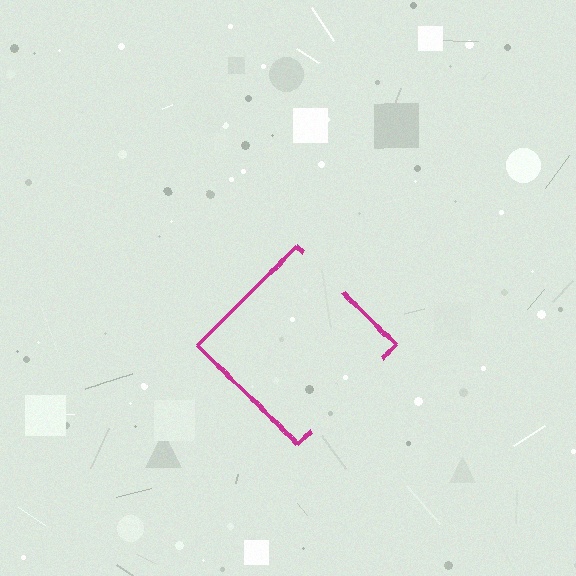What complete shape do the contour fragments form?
The contour fragments form a diamond.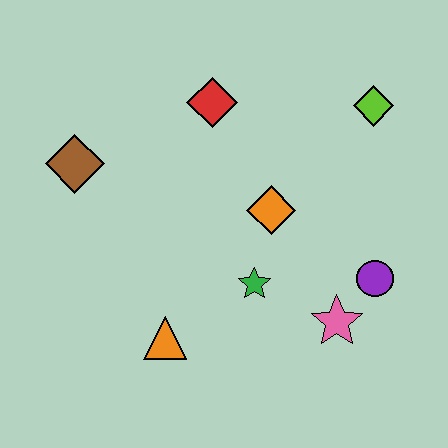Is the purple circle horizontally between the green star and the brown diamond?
No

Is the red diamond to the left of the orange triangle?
No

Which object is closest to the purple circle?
The pink star is closest to the purple circle.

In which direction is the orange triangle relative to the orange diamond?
The orange triangle is below the orange diamond.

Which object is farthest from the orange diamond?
The brown diamond is farthest from the orange diamond.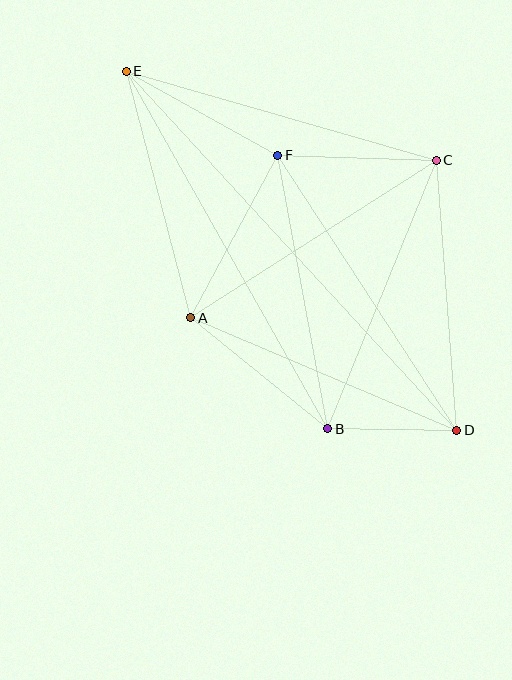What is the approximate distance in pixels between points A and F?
The distance between A and F is approximately 184 pixels.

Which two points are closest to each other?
Points B and D are closest to each other.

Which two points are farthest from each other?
Points D and E are farthest from each other.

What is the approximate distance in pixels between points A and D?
The distance between A and D is approximately 289 pixels.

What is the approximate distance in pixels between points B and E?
The distance between B and E is approximately 411 pixels.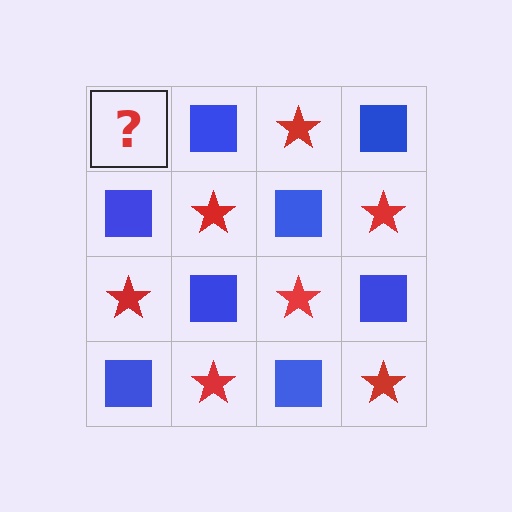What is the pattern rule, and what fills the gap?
The rule is that it alternates red star and blue square in a checkerboard pattern. The gap should be filled with a red star.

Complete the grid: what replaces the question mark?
The question mark should be replaced with a red star.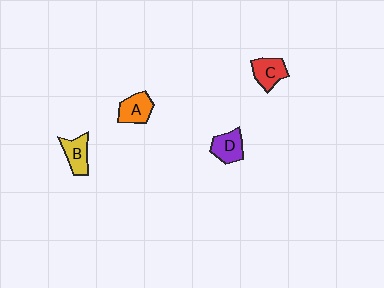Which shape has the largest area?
Shape A (orange).